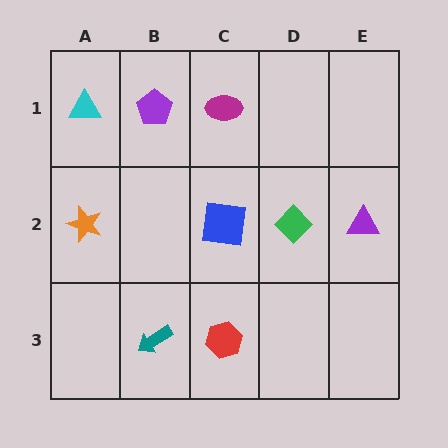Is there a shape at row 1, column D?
No, that cell is empty.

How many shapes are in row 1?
3 shapes.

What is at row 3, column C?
A red hexagon.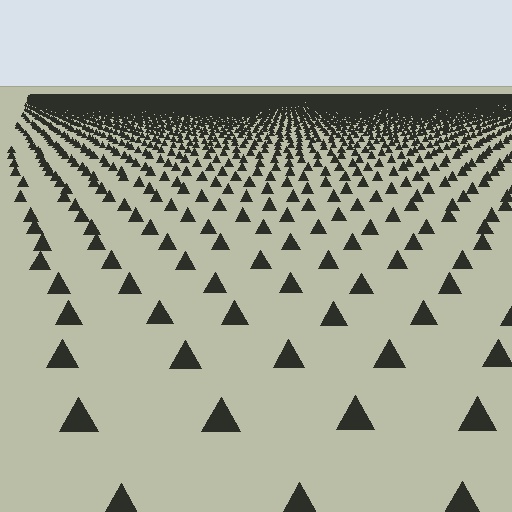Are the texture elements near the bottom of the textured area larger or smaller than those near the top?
Larger. Near the bottom, elements are closer to the viewer and appear at a bigger on-screen size.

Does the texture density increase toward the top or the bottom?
Density increases toward the top.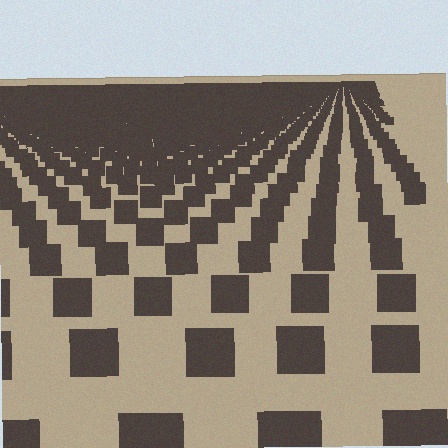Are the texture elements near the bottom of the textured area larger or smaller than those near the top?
Larger. Near the bottom, elements are closer to the viewer and appear at a bigger on-screen size.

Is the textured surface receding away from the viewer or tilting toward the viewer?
The surface is receding away from the viewer. Texture elements get smaller and denser toward the top.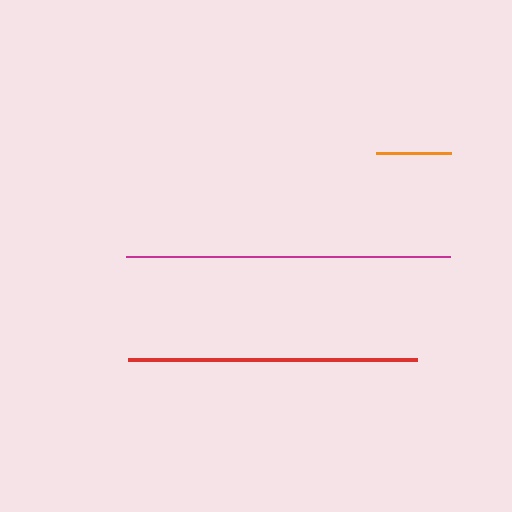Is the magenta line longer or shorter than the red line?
The magenta line is longer than the red line.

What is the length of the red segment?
The red segment is approximately 290 pixels long.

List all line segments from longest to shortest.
From longest to shortest: magenta, red, orange.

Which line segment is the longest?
The magenta line is the longest at approximately 324 pixels.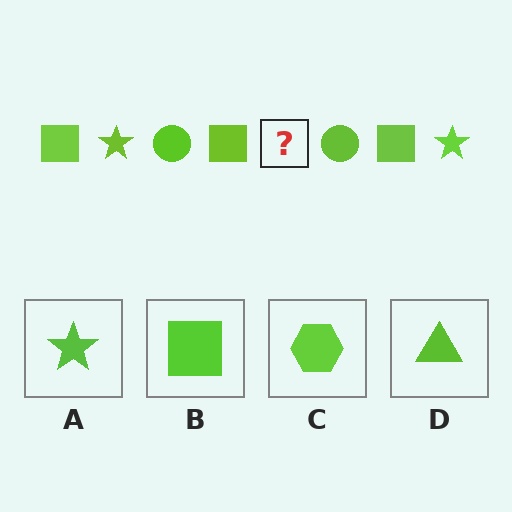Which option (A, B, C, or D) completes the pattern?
A.